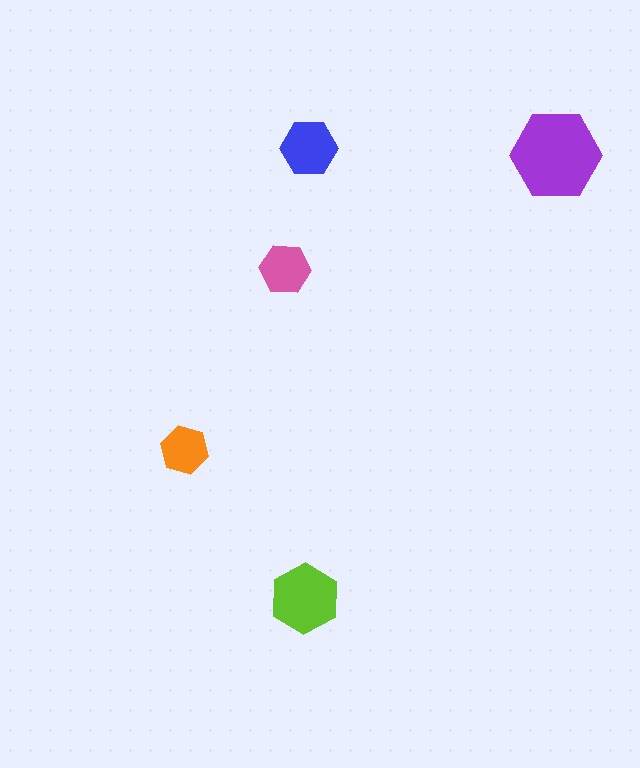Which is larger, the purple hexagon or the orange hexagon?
The purple one.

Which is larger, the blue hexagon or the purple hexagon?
The purple one.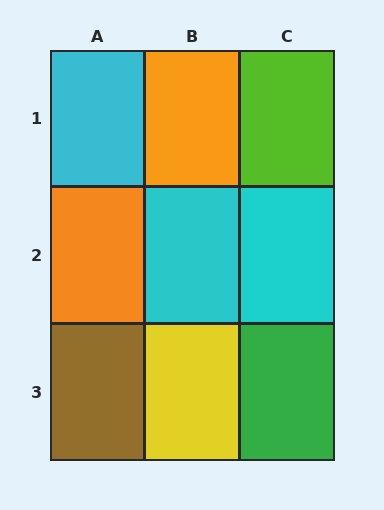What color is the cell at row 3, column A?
Brown.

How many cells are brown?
1 cell is brown.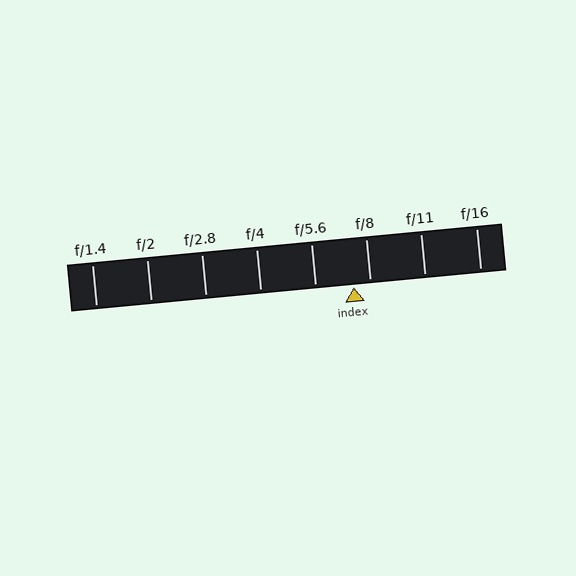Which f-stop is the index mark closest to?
The index mark is closest to f/8.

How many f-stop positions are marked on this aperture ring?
There are 8 f-stop positions marked.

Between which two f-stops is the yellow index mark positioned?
The index mark is between f/5.6 and f/8.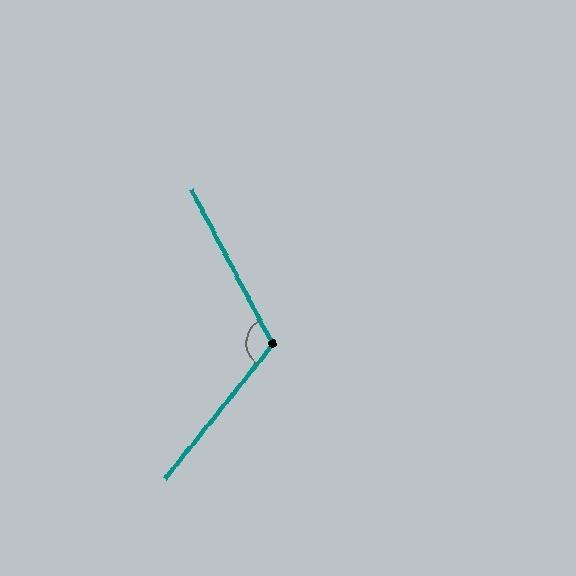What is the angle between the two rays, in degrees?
Approximately 113 degrees.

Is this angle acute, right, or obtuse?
It is obtuse.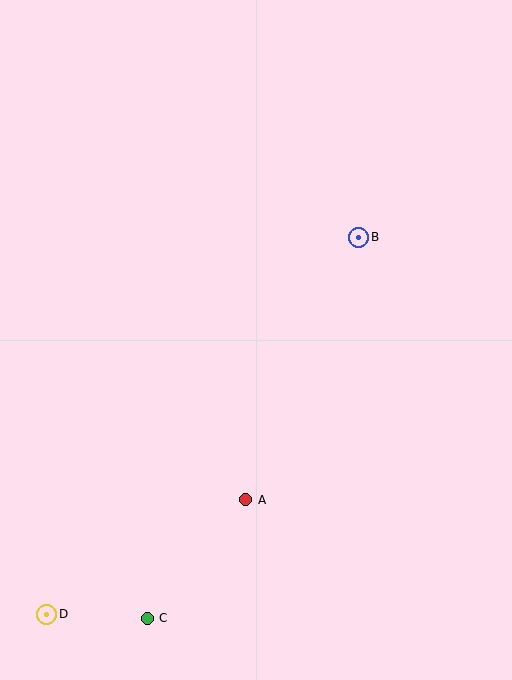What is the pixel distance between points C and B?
The distance between C and B is 436 pixels.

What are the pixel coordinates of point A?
Point A is at (246, 500).